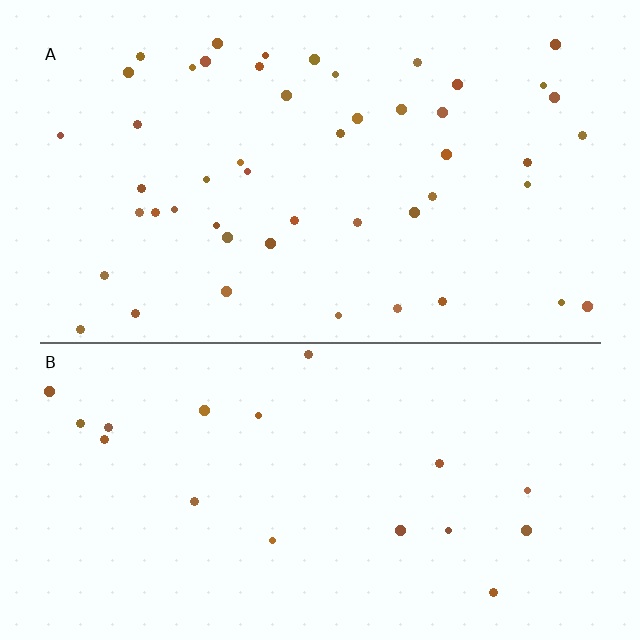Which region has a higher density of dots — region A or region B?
A (the top).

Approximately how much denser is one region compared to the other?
Approximately 2.8× — region A over region B.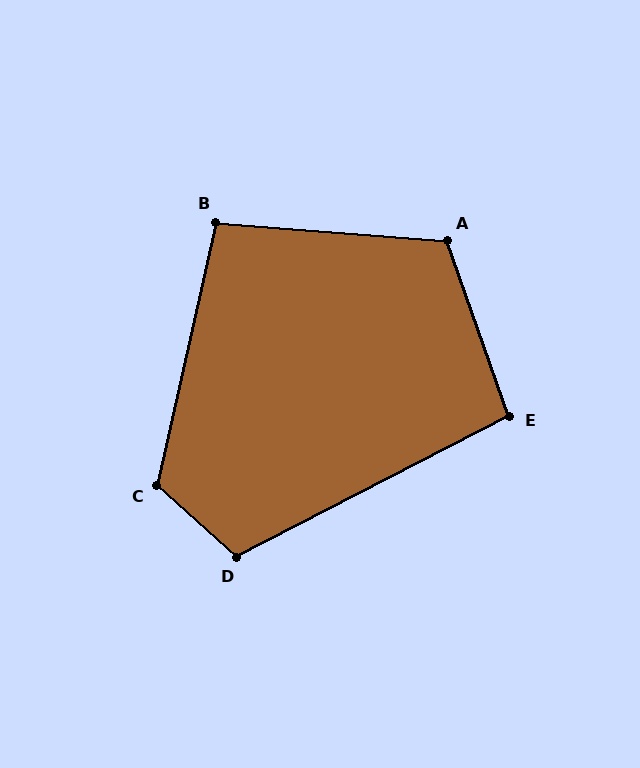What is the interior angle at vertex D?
Approximately 111 degrees (obtuse).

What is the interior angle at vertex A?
Approximately 114 degrees (obtuse).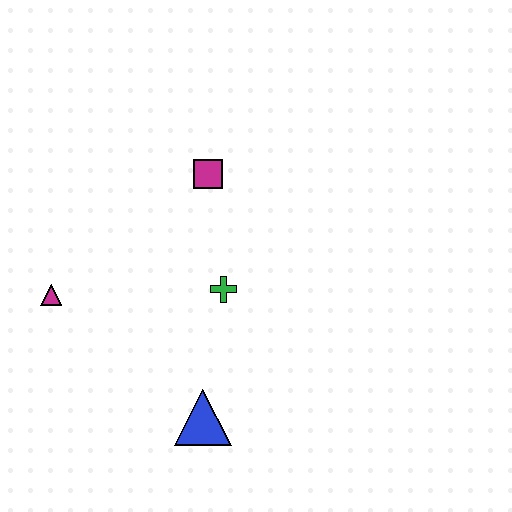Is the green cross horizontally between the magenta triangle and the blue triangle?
No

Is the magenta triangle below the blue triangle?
No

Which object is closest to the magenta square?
The green cross is closest to the magenta square.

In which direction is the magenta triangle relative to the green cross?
The magenta triangle is to the left of the green cross.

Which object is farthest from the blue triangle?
The magenta square is farthest from the blue triangle.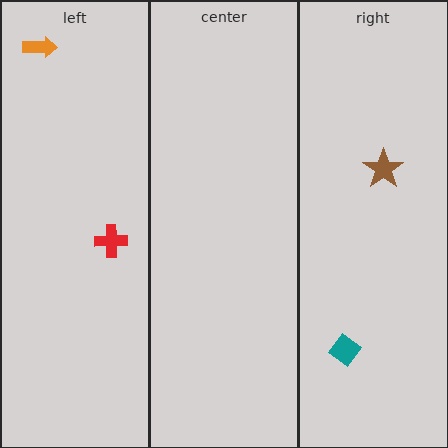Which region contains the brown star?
The right region.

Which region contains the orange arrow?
The left region.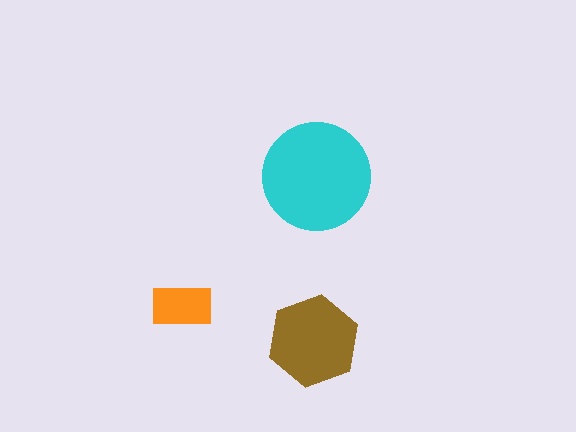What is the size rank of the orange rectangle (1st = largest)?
3rd.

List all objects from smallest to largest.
The orange rectangle, the brown hexagon, the cyan circle.